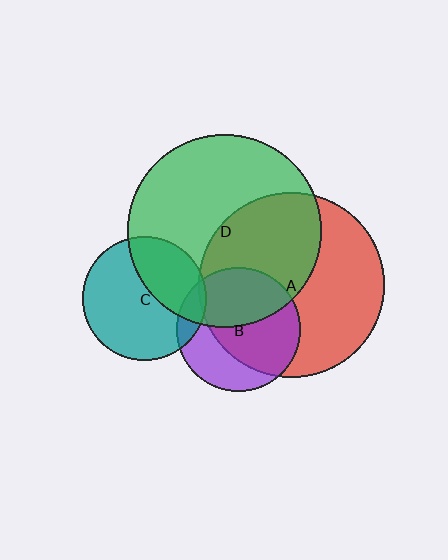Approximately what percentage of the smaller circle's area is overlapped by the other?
Approximately 35%.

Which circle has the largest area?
Circle D (green).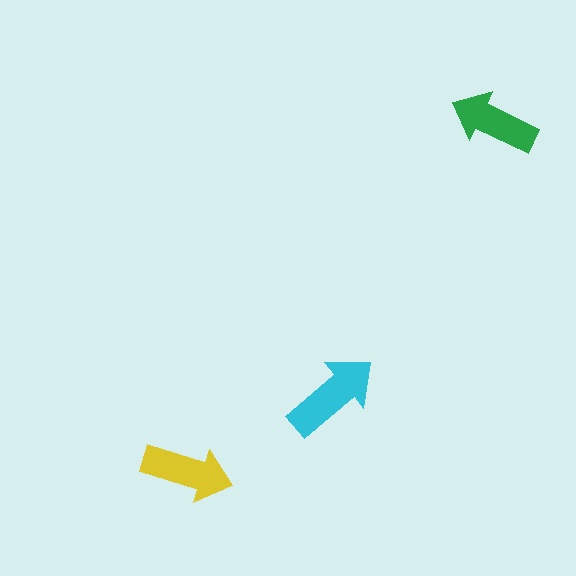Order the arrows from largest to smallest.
the cyan one, the yellow one, the green one.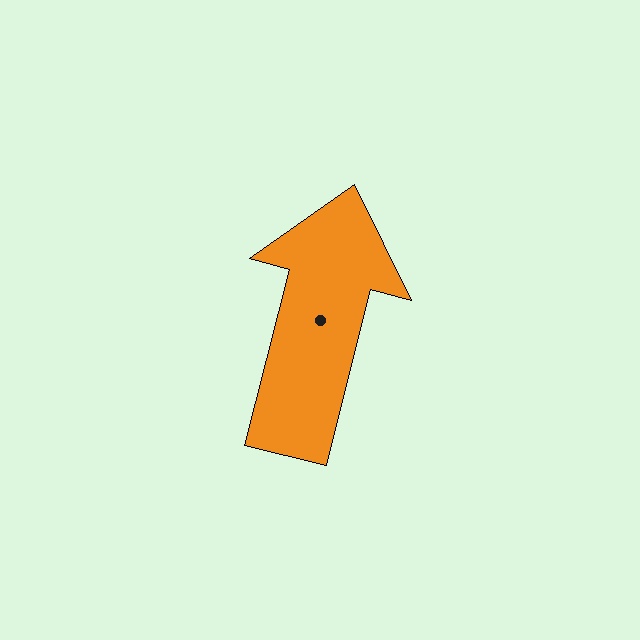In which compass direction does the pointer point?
North.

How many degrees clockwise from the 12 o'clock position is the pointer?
Approximately 14 degrees.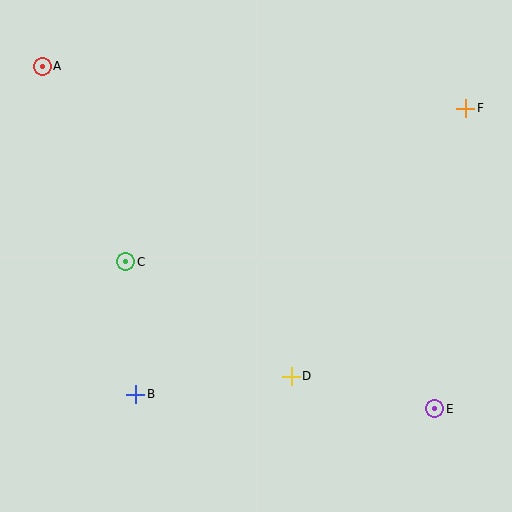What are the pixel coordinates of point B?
Point B is at (136, 394).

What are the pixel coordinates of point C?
Point C is at (126, 262).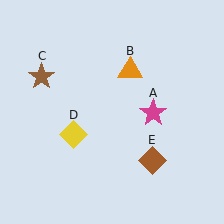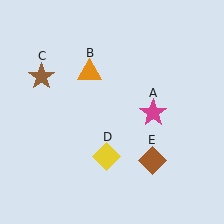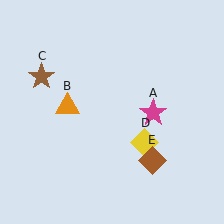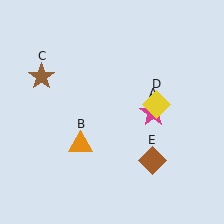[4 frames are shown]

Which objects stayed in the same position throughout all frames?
Magenta star (object A) and brown star (object C) and brown diamond (object E) remained stationary.